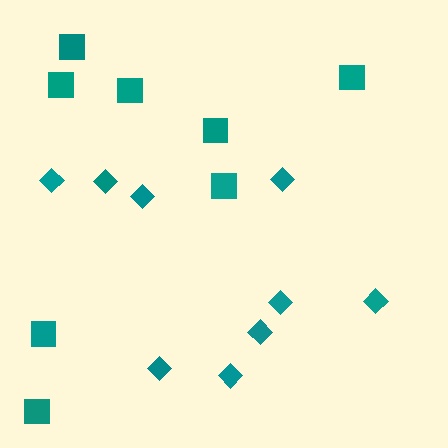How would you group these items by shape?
There are 2 groups: one group of diamonds (9) and one group of squares (8).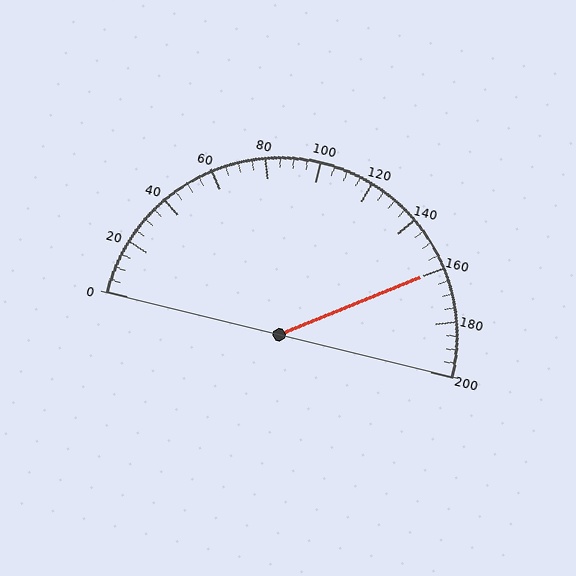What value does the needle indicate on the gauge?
The needle indicates approximately 160.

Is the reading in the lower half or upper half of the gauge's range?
The reading is in the upper half of the range (0 to 200).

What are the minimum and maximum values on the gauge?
The gauge ranges from 0 to 200.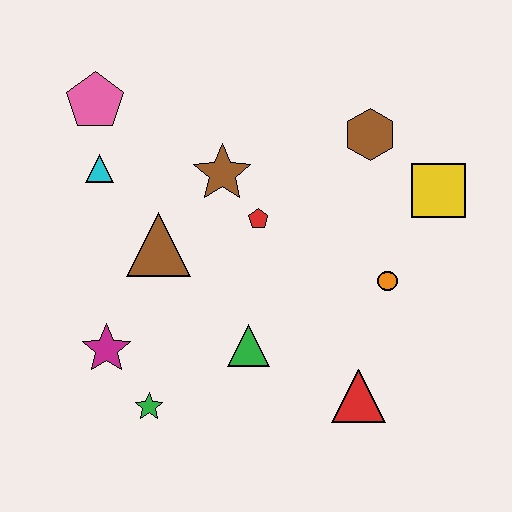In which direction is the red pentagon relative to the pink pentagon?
The red pentagon is to the right of the pink pentagon.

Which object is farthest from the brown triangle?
The yellow square is farthest from the brown triangle.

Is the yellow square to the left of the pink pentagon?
No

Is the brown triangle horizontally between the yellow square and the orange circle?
No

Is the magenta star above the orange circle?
No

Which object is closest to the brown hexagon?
The yellow square is closest to the brown hexagon.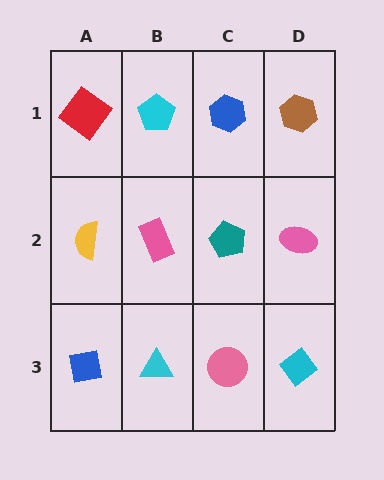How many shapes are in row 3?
4 shapes.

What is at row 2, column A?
A yellow semicircle.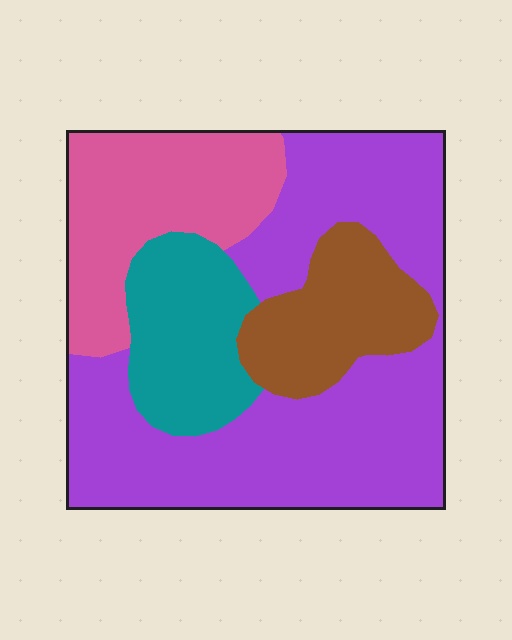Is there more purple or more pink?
Purple.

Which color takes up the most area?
Purple, at roughly 50%.